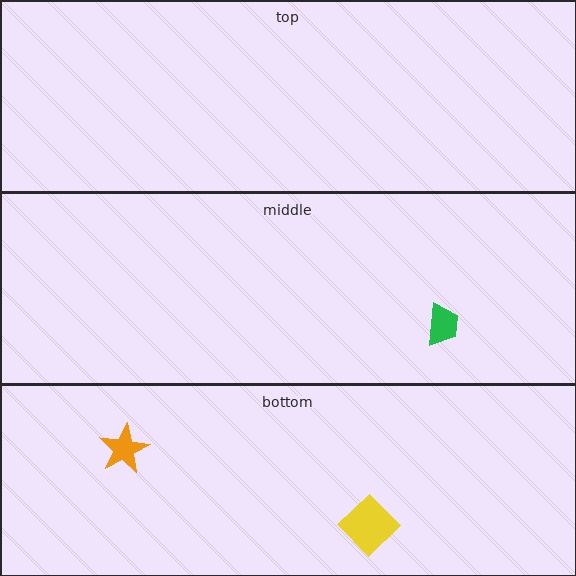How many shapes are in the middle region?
1.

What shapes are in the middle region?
The green trapezoid.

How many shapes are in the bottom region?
2.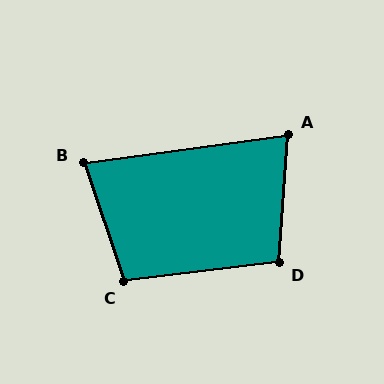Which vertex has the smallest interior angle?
A, at approximately 78 degrees.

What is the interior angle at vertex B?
Approximately 79 degrees (acute).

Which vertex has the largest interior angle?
C, at approximately 102 degrees.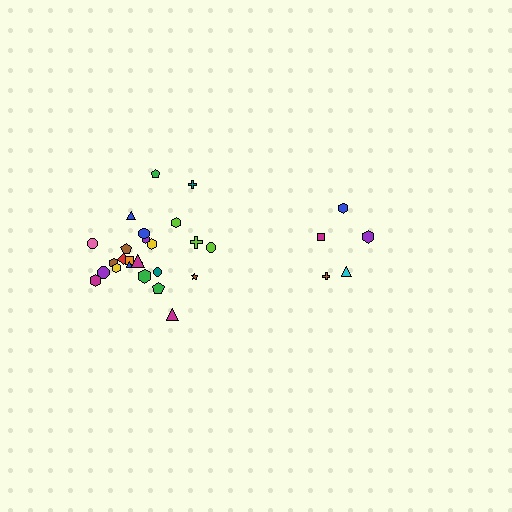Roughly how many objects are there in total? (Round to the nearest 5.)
Roughly 30 objects in total.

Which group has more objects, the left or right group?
The left group.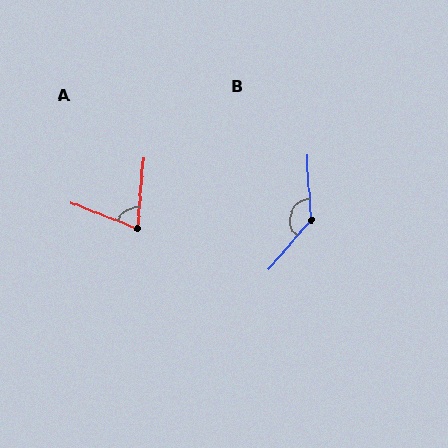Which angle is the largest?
B, at approximately 135 degrees.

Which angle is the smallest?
A, at approximately 73 degrees.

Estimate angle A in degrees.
Approximately 73 degrees.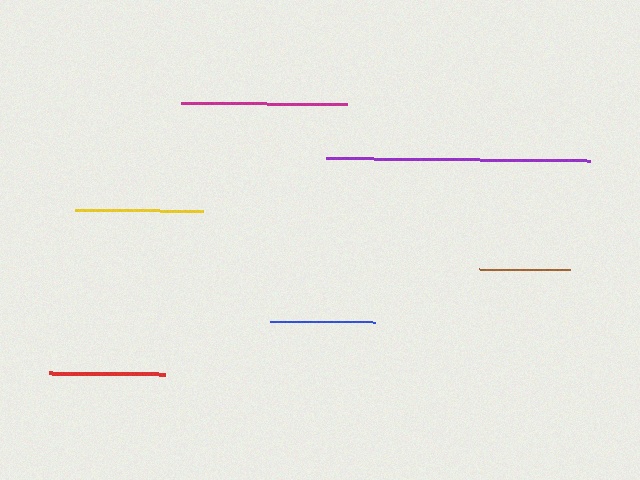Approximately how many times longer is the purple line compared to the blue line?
The purple line is approximately 2.5 times the length of the blue line.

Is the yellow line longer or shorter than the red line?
The yellow line is longer than the red line.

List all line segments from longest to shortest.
From longest to shortest: purple, magenta, yellow, red, blue, brown.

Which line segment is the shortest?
The brown line is the shortest at approximately 90 pixels.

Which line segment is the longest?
The purple line is the longest at approximately 263 pixels.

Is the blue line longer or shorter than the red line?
The red line is longer than the blue line.